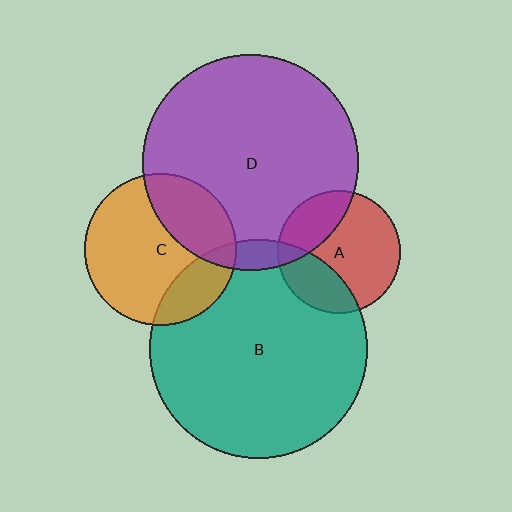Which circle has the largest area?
Circle B (teal).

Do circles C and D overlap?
Yes.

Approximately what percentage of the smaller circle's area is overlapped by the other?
Approximately 30%.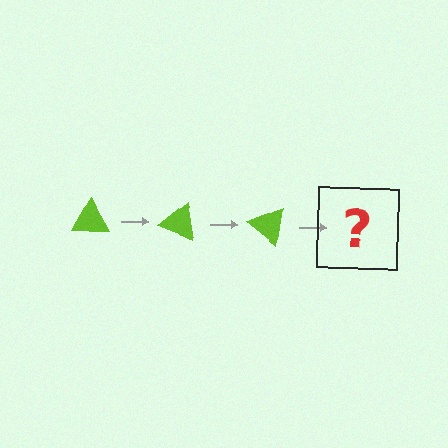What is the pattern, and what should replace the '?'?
The pattern is that the triangle rotates 20 degrees each step. The '?' should be a lime triangle rotated 60 degrees.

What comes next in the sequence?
The next element should be a lime triangle rotated 60 degrees.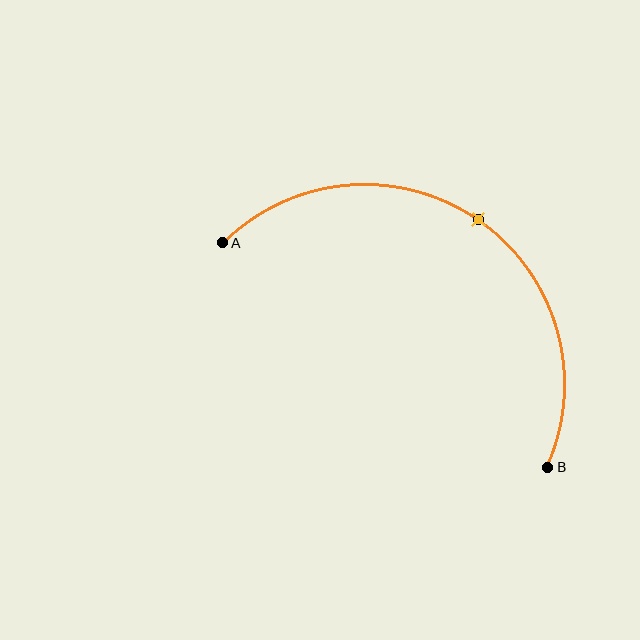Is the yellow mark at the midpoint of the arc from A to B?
Yes. The yellow mark lies on the arc at equal arc-length from both A and B — it is the arc midpoint.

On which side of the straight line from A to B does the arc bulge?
The arc bulges above and to the right of the straight line connecting A and B.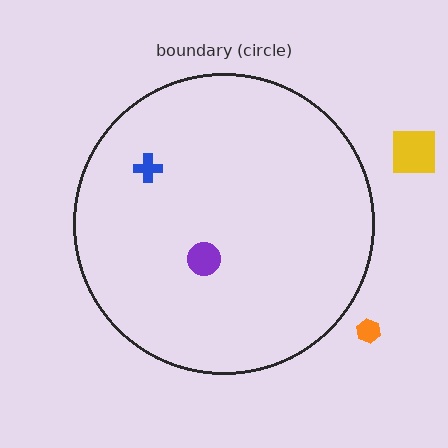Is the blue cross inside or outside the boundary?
Inside.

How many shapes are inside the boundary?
2 inside, 2 outside.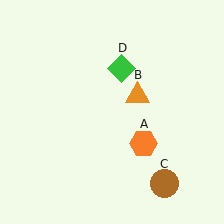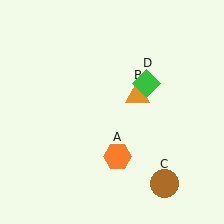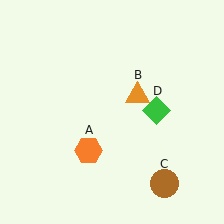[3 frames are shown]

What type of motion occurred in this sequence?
The orange hexagon (object A), green diamond (object D) rotated clockwise around the center of the scene.